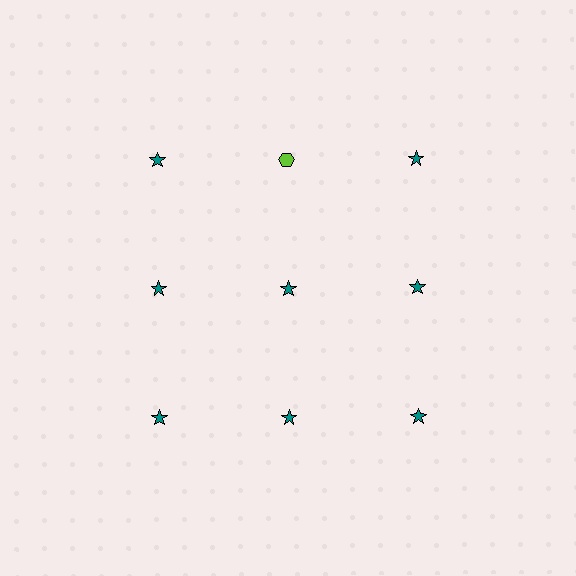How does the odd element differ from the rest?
It differs in both color (lime instead of teal) and shape (hexagon instead of star).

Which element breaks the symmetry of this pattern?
The lime hexagon in the top row, second from left column breaks the symmetry. All other shapes are teal stars.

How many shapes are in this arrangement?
There are 9 shapes arranged in a grid pattern.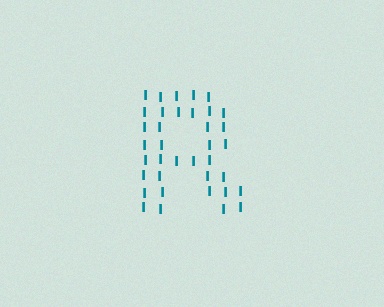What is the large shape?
The large shape is the letter R.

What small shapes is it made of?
It is made of small letter I's.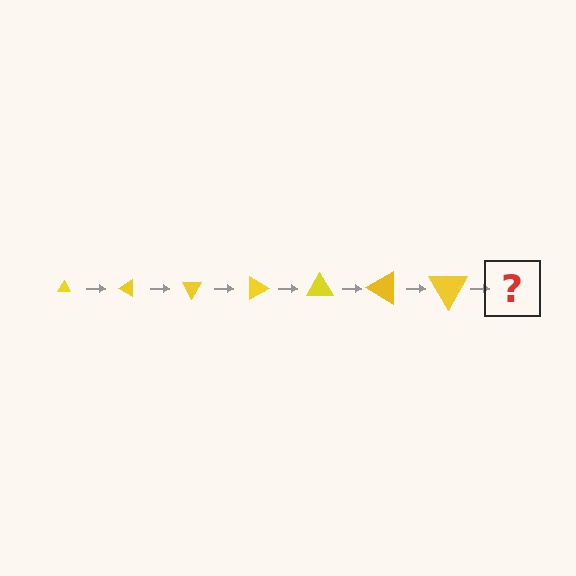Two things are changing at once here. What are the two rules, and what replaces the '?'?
The two rules are that the triangle grows larger each step and it rotates 30 degrees each step. The '?' should be a triangle, larger than the previous one and rotated 210 degrees from the start.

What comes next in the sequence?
The next element should be a triangle, larger than the previous one and rotated 210 degrees from the start.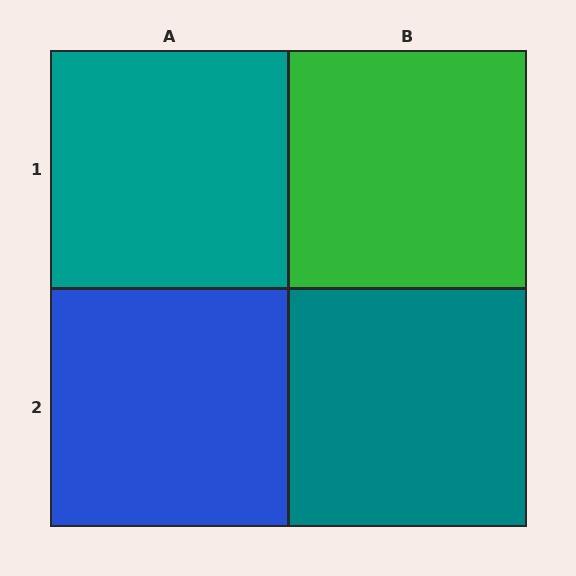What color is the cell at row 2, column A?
Blue.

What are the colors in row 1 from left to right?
Teal, green.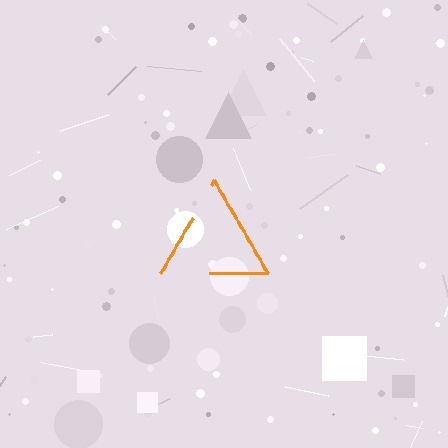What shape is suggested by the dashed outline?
The dashed outline suggests a triangle.